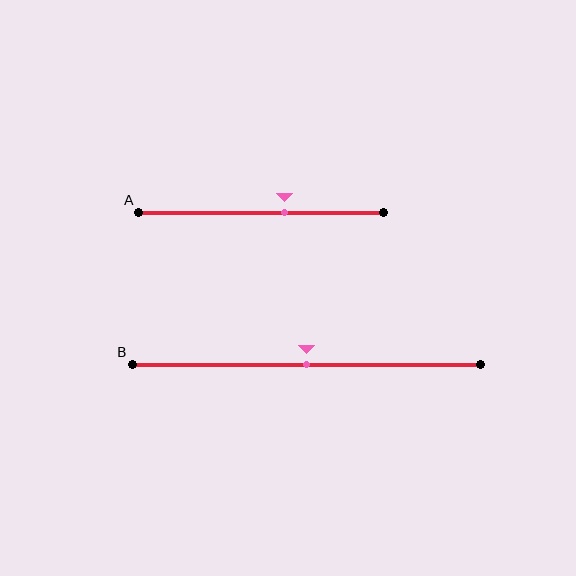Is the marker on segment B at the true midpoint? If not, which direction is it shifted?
Yes, the marker on segment B is at the true midpoint.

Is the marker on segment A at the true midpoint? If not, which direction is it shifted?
No, the marker on segment A is shifted to the right by about 10% of the segment length.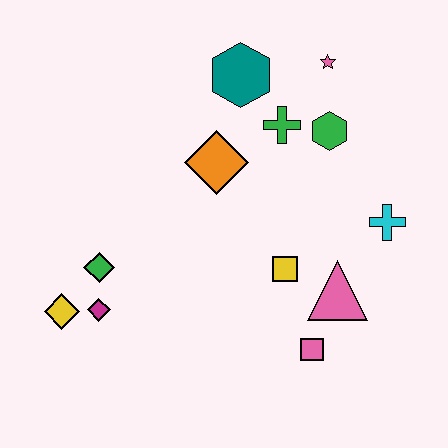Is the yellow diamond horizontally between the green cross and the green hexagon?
No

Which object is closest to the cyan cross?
The pink triangle is closest to the cyan cross.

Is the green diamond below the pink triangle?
No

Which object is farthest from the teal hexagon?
The yellow diamond is farthest from the teal hexagon.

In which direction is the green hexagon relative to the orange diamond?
The green hexagon is to the right of the orange diamond.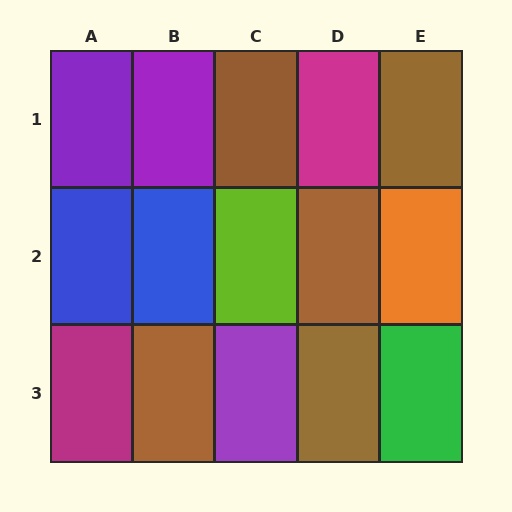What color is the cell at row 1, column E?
Brown.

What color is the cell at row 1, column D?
Magenta.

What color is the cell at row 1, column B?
Purple.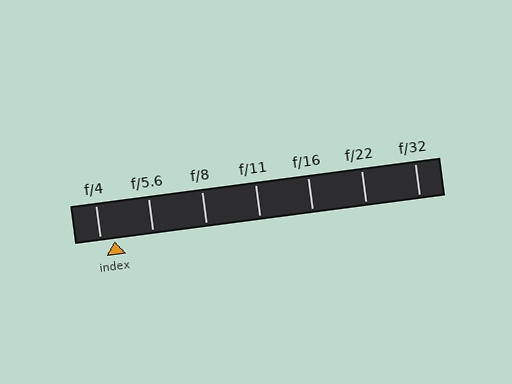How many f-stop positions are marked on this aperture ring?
There are 7 f-stop positions marked.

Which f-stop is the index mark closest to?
The index mark is closest to f/4.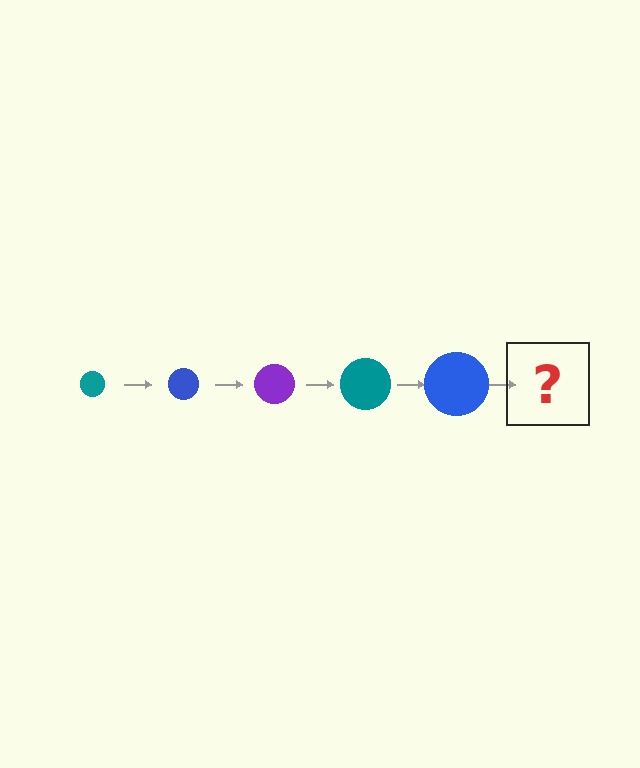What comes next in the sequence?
The next element should be a purple circle, larger than the previous one.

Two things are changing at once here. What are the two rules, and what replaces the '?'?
The two rules are that the circle grows larger each step and the color cycles through teal, blue, and purple. The '?' should be a purple circle, larger than the previous one.